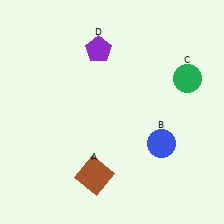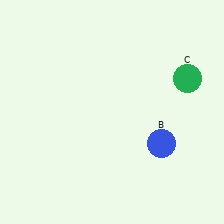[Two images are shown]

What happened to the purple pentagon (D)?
The purple pentagon (D) was removed in Image 2. It was in the top-left area of Image 1.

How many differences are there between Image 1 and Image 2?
There are 2 differences between the two images.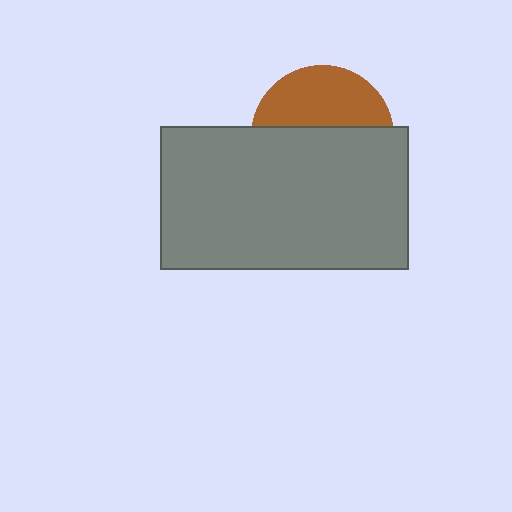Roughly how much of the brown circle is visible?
A small part of it is visible (roughly 40%).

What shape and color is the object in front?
The object in front is a gray rectangle.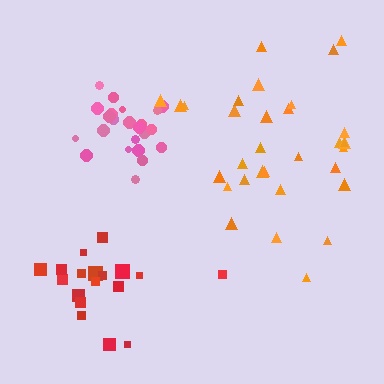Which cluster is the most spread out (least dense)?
Orange.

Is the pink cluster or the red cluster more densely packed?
Pink.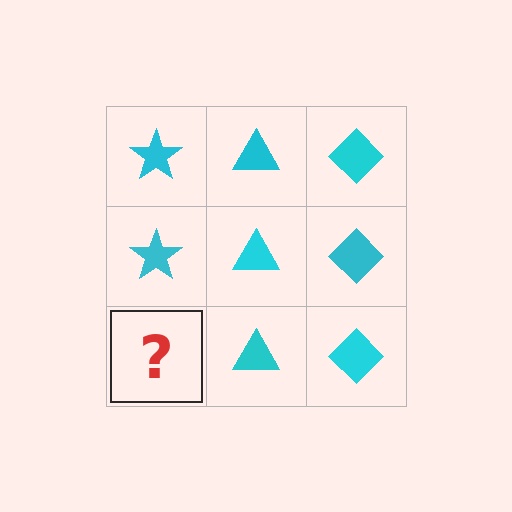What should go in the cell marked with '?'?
The missing cell should contain a cyan star.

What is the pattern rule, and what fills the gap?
The rule is that each column has a consistent shape. The gap should be filled with a cyan star.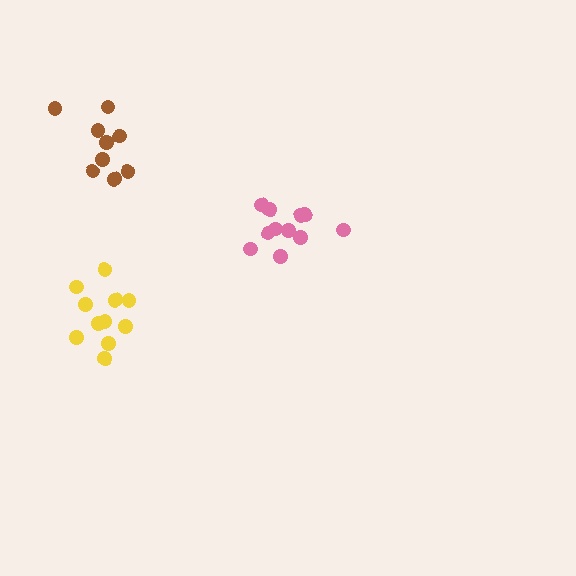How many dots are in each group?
Group 1: 11 dots, Group 2: 9 dots, Group 3: 11 dots (31 total).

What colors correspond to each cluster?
The clusters are colored: yellow, brown, pink.